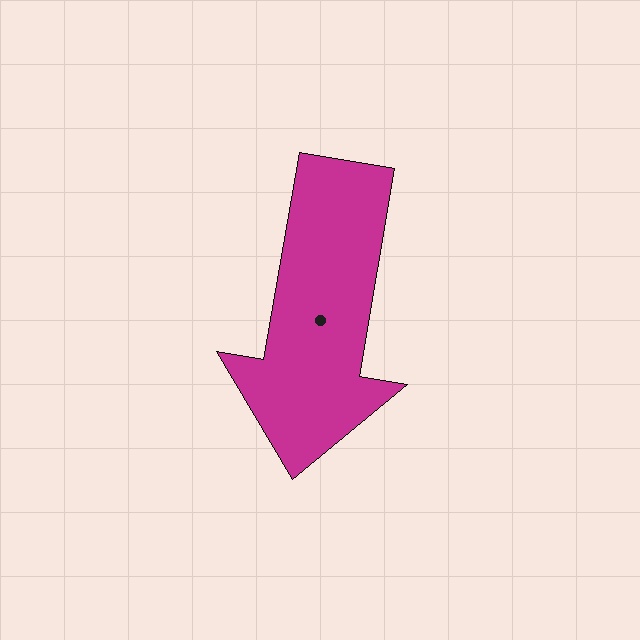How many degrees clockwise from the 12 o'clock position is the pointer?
Approximately 190 degrees.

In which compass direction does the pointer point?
South.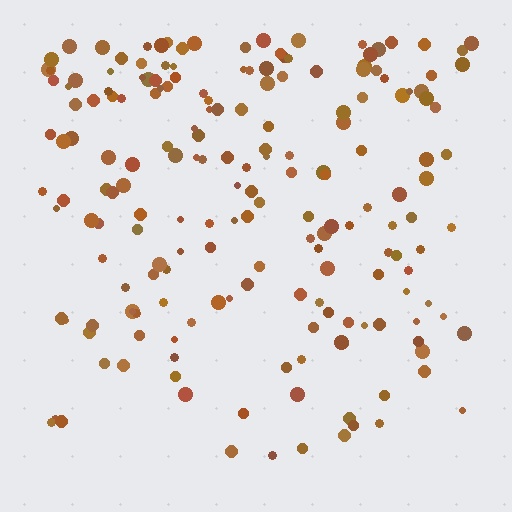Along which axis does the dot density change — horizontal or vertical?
Vertical.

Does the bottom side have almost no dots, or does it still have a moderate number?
Still a moderate number, just noticeably fewer than the top.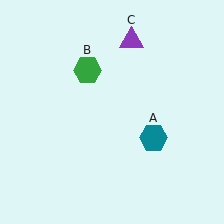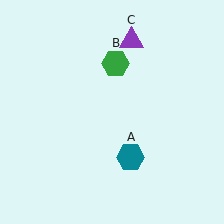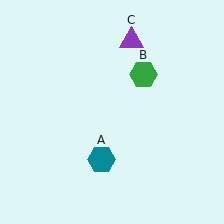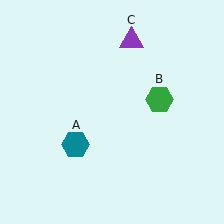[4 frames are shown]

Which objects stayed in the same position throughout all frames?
Purple triangle (object C) remained stationary.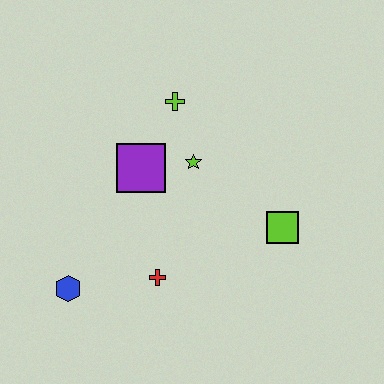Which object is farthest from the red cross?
The lime cross is farthest from the red cross.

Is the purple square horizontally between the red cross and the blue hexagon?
Yes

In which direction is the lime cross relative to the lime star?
The lime cross is above the lime star.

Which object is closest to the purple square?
The lime star is closest to the purple square.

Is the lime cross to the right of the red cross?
Yes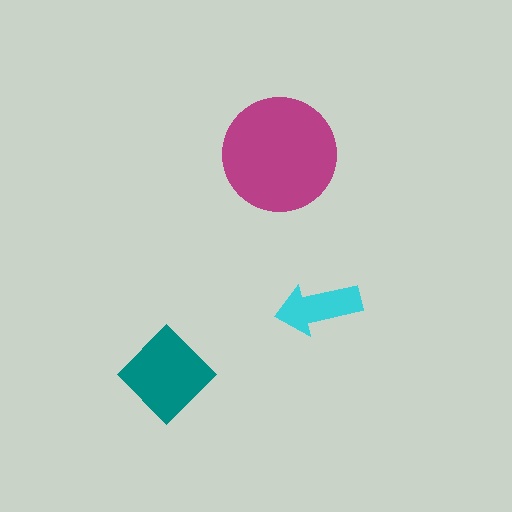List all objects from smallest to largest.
The cyan arrow, the teal diamond, the magenta circle.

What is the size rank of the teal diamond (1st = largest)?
2nd.